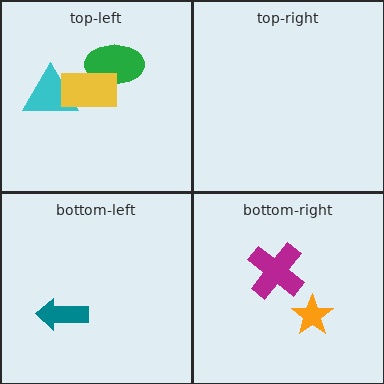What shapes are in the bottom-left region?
The teal arrow.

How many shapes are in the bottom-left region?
1.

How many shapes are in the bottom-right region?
2.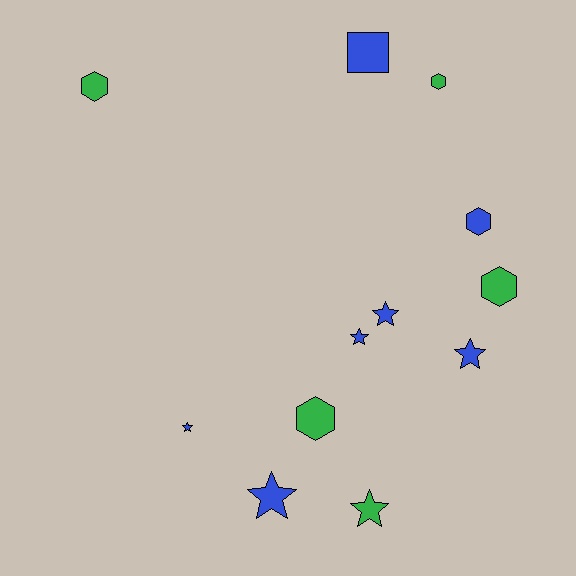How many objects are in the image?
There are 12 objects.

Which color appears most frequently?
Blue, with 7 objects.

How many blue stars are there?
There are 5 blue stars.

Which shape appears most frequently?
Star, with 6 objects.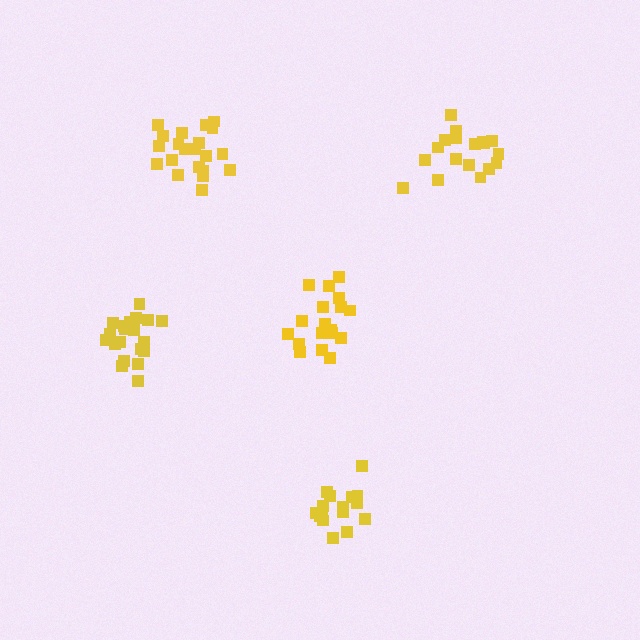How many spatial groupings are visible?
There are 5 spatial groupings.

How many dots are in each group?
Group 1: 20 dots, Group 2: 18 dots, Group 3: 16 dots, Group 4: 21 dots, Group 5: 18 dots (93 total).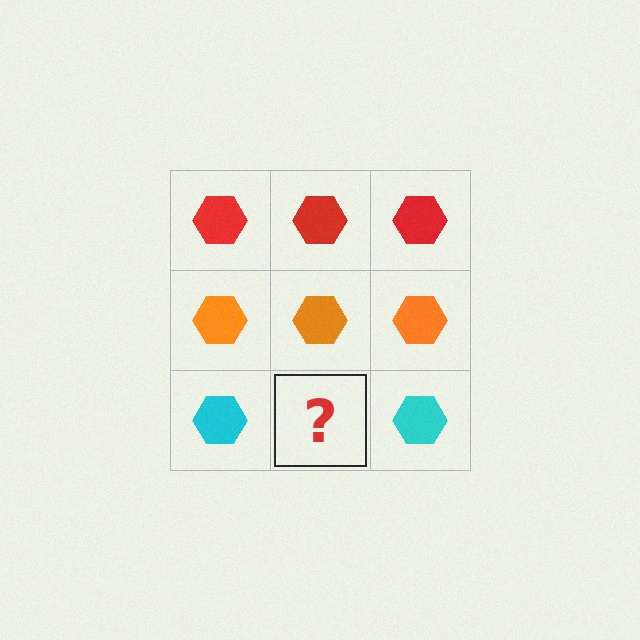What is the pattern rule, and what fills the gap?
The rule is that each row has a consistent color. The gap should be filled with a cyan hexagon.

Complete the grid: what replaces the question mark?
The question mark should be replaced with a cyan hexagon.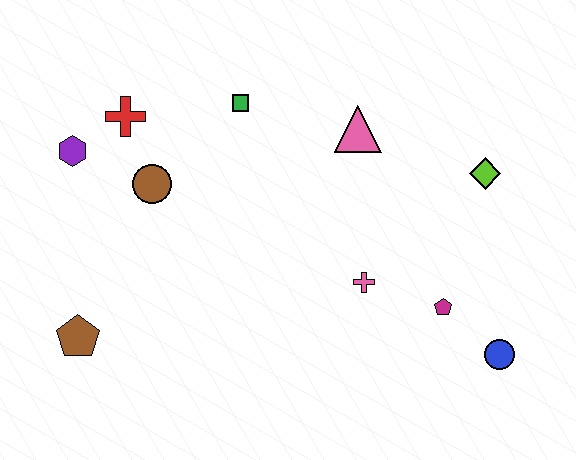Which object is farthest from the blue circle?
The purple hexagon is farthest from the blue circle.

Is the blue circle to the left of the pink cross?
No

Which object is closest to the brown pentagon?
The brown circle is closest to the brown pentagon.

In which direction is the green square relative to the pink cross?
The green square is above the pink cross.